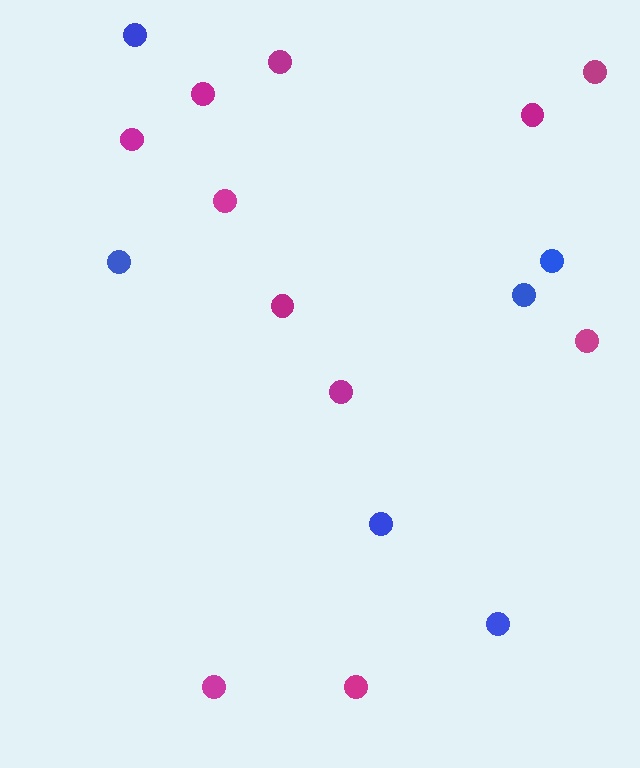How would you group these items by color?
There are 2 groups: one group of magenta circles (11) and one group of blue circles (6).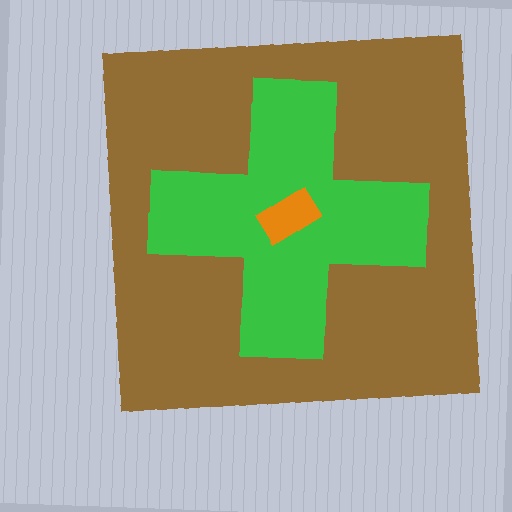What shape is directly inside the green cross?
The orange rectangle.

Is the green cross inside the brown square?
Yes.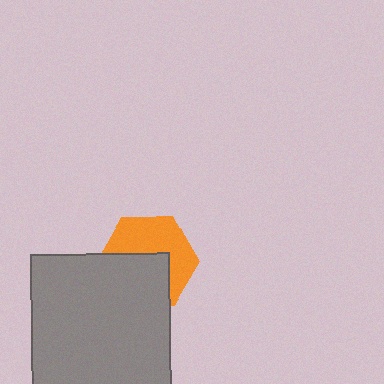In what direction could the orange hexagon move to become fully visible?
The orange hexagon could move up. That would shift it out from behind the gray square entirely.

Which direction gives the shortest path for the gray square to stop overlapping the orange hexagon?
Moving down gives the shortest separation.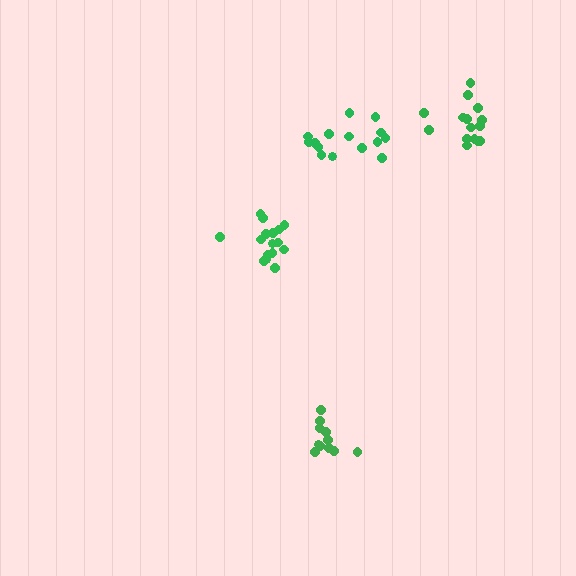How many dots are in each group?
Group 1: 16 dots, Group 2: 11 dots, Group 3: 15 dots, Group 4: 15 dots (57 total).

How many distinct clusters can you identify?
There are 4 distinct clusters.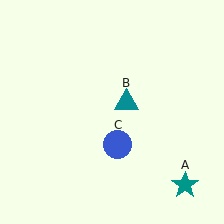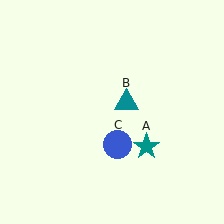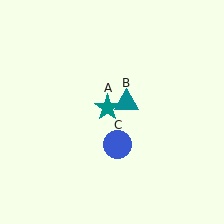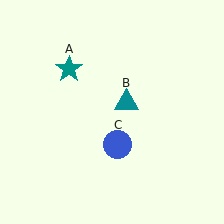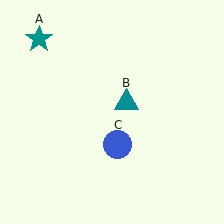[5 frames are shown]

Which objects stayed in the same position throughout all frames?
Teal triangle (object B) and blue circle (object C) remained stationary.